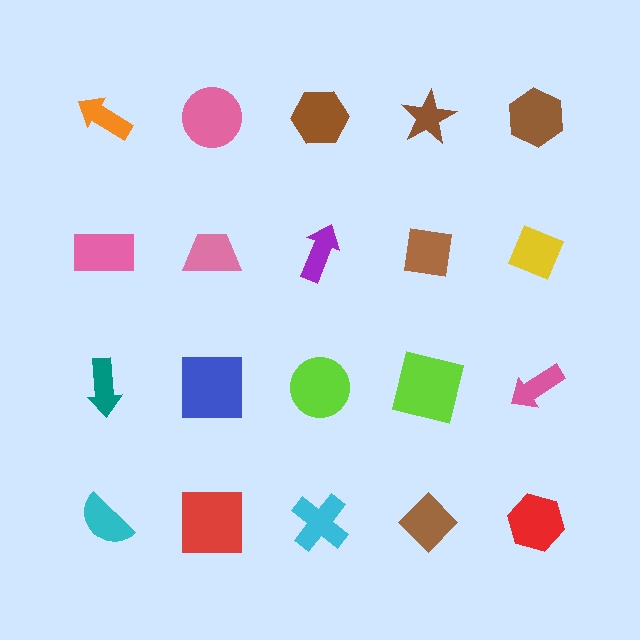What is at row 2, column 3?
A purple arrow.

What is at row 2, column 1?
A pink rectangle.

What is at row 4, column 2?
A red square.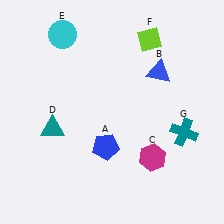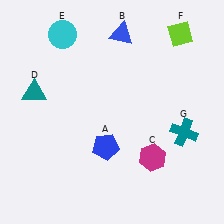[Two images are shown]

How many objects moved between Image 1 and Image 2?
3 objects moved between the two images.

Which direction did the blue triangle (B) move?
The blue triangle (B) moved up.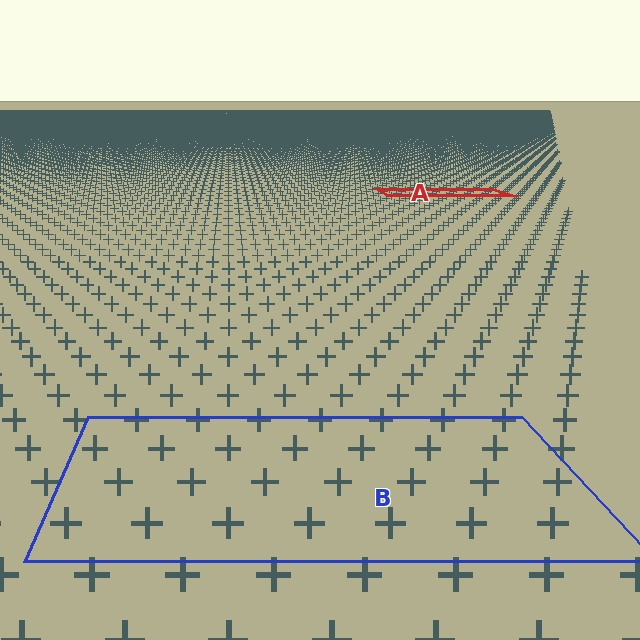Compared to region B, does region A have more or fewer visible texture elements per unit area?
Region A has more texture elements per unit area — they are packed more densely because it is farther away.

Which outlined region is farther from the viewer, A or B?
Region A is farther from the viewer — the texture elements inside it appear smaller and more densely packed.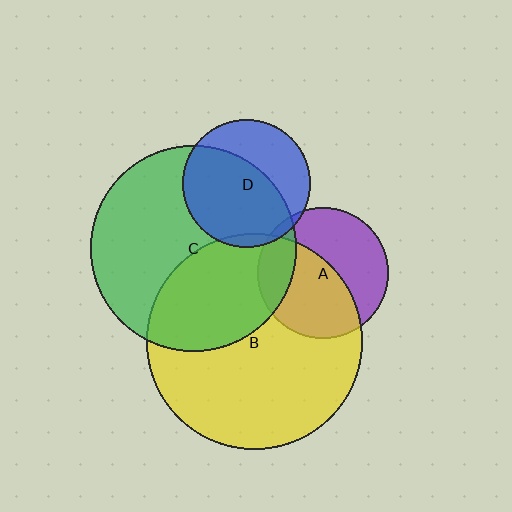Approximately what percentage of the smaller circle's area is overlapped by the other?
Approximately 20%.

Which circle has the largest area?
Circle B (yellow).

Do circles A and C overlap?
Yes.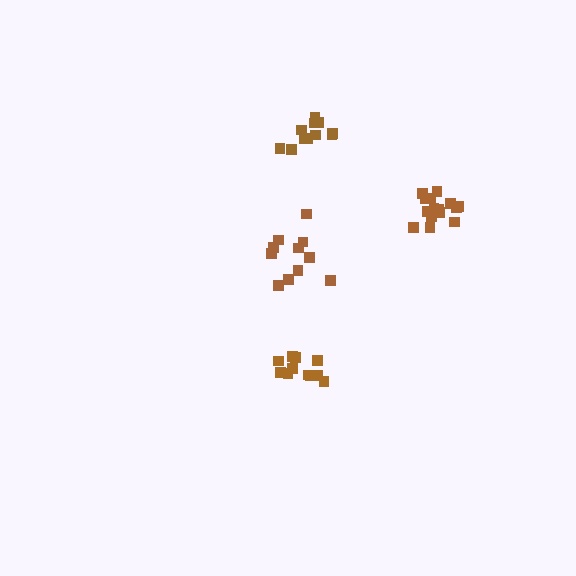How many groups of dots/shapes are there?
There are 4 groups.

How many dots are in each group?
Group 1: 11 dots, Group 2: 15 dots, Group 3: 11 dots, Group 4: 11 dots (48 total).